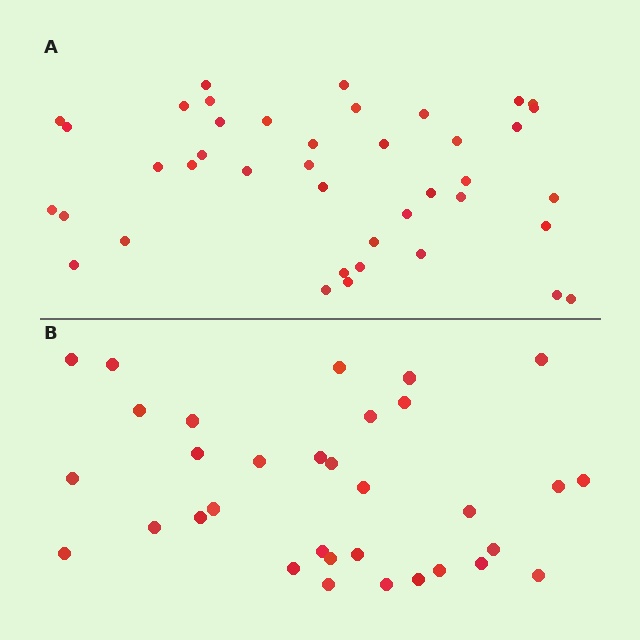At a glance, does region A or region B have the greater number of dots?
Region A (the top region) has more dots.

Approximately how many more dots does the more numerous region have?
Region A has roughly 8 or so more dots than region B.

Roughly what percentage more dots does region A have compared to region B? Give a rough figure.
About 25% more.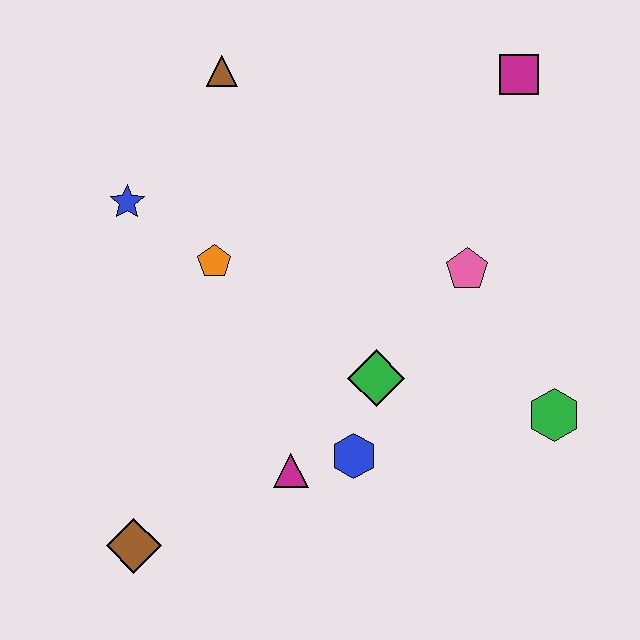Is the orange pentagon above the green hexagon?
Yes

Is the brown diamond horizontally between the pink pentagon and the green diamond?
No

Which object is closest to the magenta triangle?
The blue hexagon is closest to the magenta triangle.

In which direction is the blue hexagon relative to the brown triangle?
The blue hexagon is below the brown triangle.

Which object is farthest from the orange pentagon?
The green hexagon is farthest from the orange pentagon.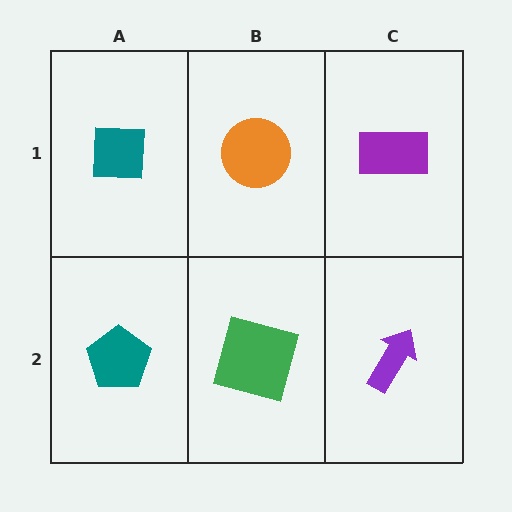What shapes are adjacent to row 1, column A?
A teal pentagon (row 2, column A), an orange circle (row 1, column B).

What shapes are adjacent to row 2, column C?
A purple rectangle (row 1, column C), a green square (row 2, column B).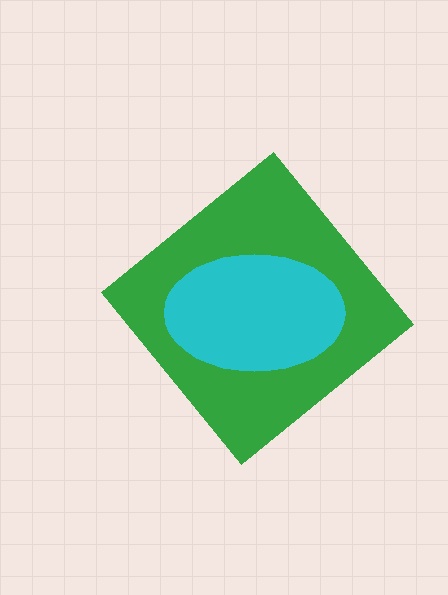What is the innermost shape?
The cyan ellipse.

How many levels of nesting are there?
2.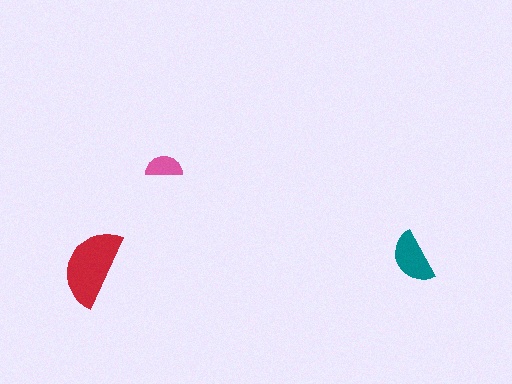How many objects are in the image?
There are 3 objects in the image.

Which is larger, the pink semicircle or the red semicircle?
The red one.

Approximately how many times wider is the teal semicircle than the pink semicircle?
About 1.5 times wider.